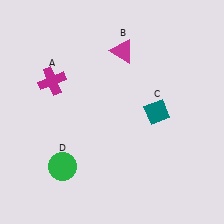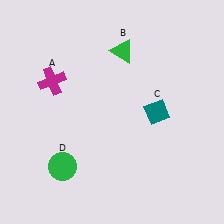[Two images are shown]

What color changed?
The triangle (B) changed from magenta in Image 1 to green in Image 2.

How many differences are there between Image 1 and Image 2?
There is 1 difference between the two images.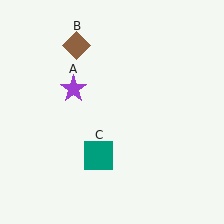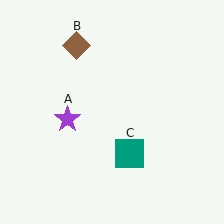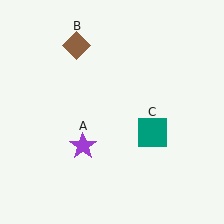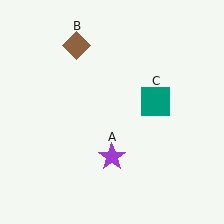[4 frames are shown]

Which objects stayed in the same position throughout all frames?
Brown diamond (object B) remained stationary.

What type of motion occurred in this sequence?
The purple star (object A), teal square (object C) rotated counterclockwise around the center of the scene.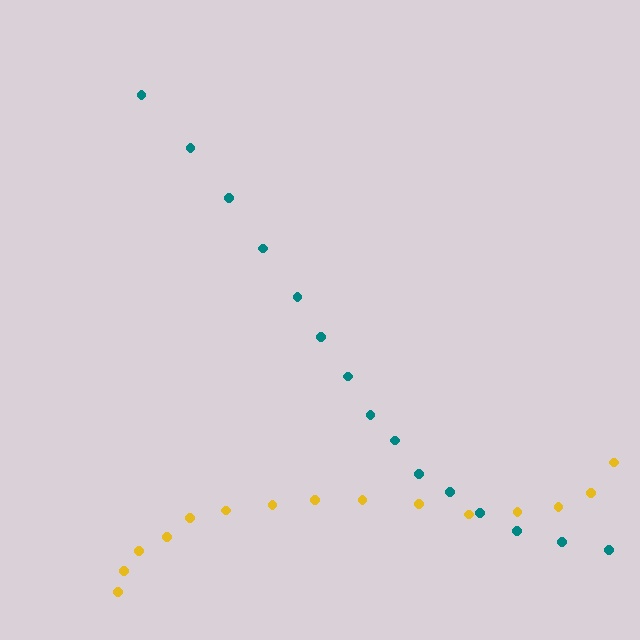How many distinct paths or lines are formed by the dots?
There are 2 distinct paths.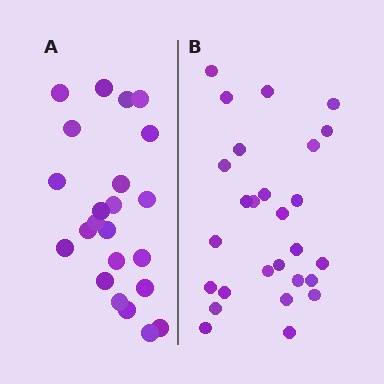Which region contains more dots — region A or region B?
Region B (the right region) has more dots.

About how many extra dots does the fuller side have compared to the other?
Region B has about 4 more dots than region A.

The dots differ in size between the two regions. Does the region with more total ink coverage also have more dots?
No. Region A has more total ink coverage because its dots are larger, but region B actually contains more individual dots. Total area can be misleading — the number of items is what matters here.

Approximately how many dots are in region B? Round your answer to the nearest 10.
About 30 dots. (The exact count is 27, which rounds to 30.)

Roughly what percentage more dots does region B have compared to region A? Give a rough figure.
About 15% more.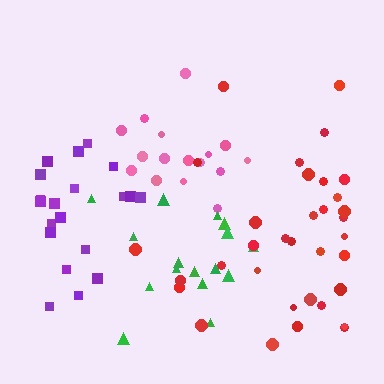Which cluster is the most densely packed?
Pink.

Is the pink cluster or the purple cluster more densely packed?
Pink.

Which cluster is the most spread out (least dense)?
Purple.